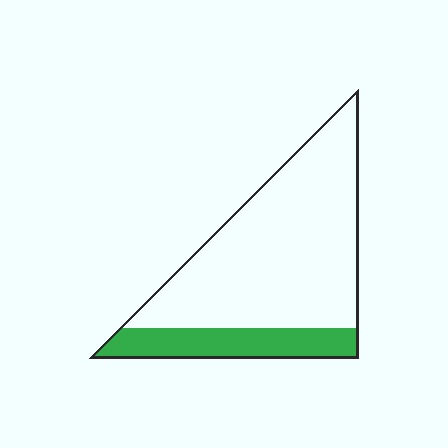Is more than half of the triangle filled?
No.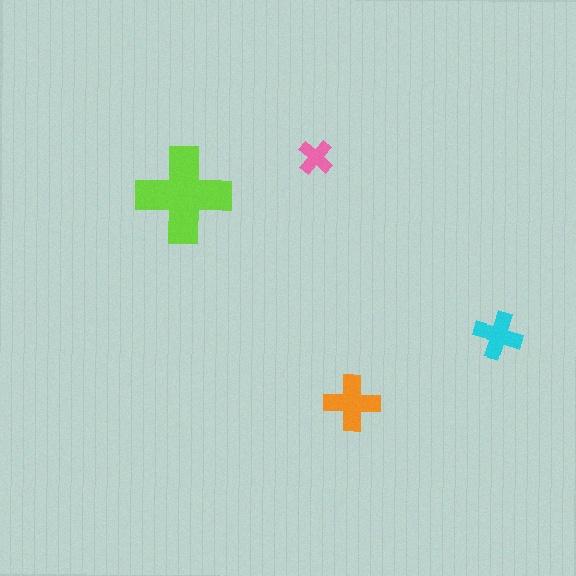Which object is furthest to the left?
The lime cross is leftmost.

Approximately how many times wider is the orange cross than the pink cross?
About 1.5 times wider.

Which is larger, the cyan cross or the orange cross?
The orange one.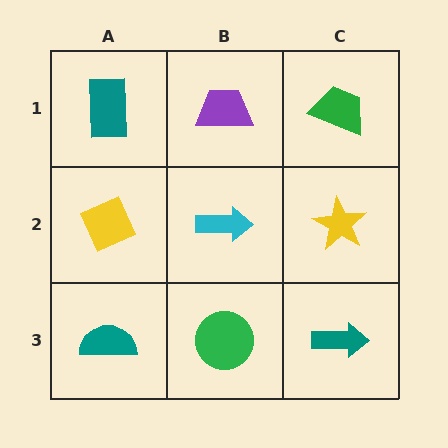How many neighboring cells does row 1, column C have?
2.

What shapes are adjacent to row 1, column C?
A yellow star (row 2, column C), a purple trapezoid (row 1, column B).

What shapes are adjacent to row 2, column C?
A green trapezoid (row 1, column C), a teal arrow (row 3, column C), a cyan arrow (row 2, column B).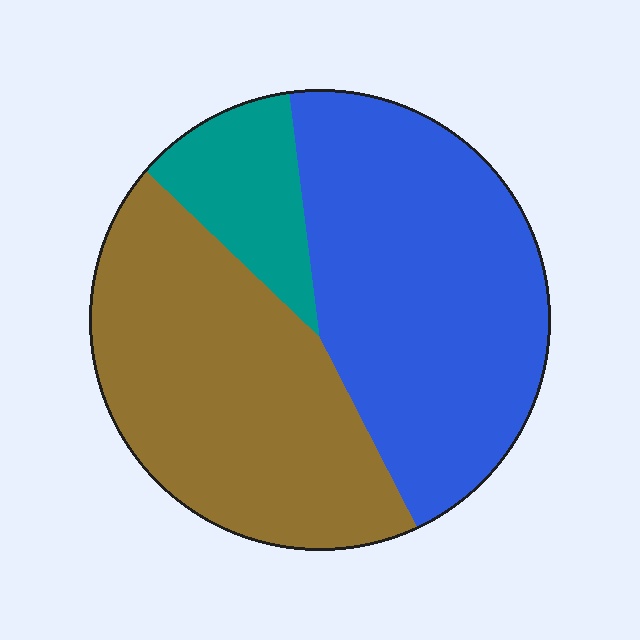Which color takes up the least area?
Teal, at roughly 10%.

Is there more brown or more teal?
Brown.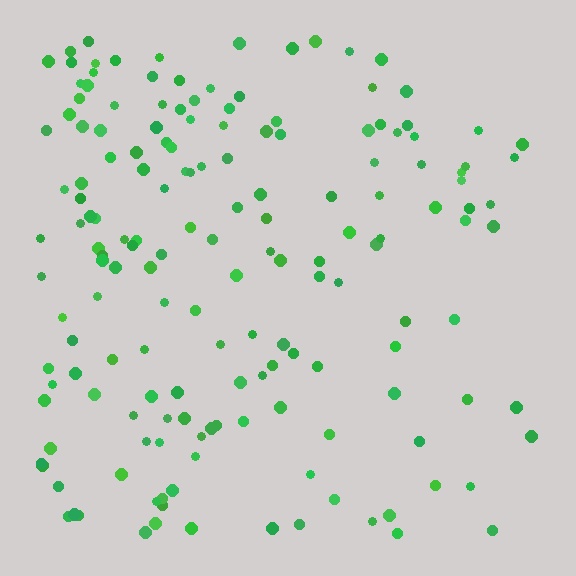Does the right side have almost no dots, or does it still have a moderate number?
Still a moderate number, just noticeably fewer than the left.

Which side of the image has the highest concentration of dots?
The left.